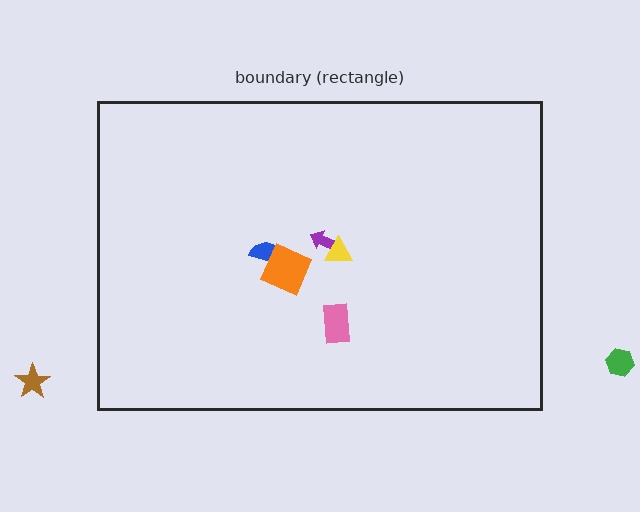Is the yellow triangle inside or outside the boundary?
Inside.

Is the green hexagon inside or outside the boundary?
Outside.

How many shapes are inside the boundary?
5 inside, 2 outside.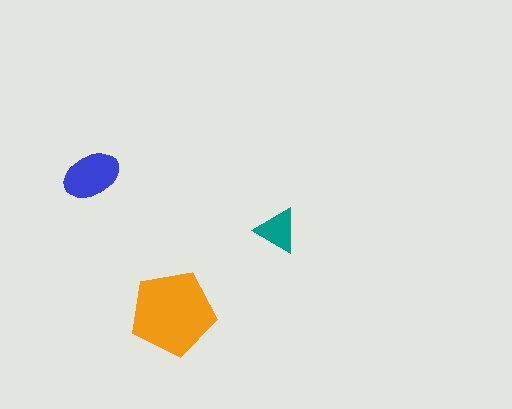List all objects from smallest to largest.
The teal triangle, the blue ellipse, the orange pentagon.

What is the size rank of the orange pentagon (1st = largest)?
1st.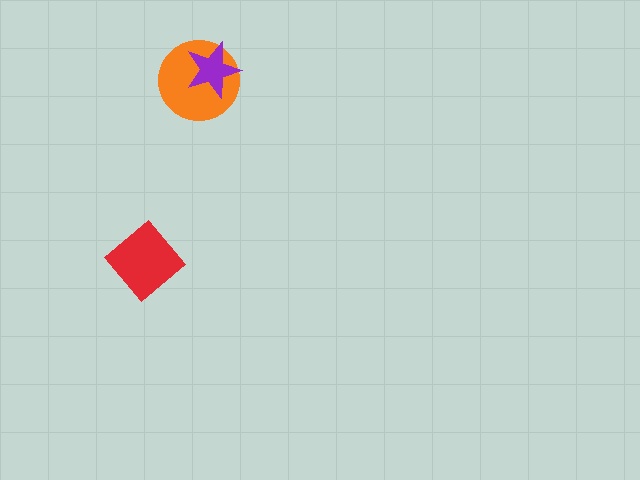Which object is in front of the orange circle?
The purple star is in front of the orange circle.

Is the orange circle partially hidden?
Yes, it is partially covered by another shape.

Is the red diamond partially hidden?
No, no other shape covers it.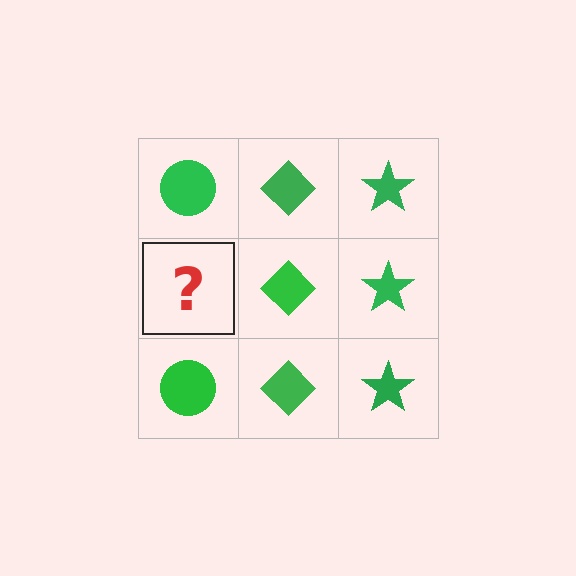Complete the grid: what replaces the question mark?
The question mark should be replaced with a green circle.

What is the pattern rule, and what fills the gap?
The rule is that each column has a consistent shape. The gap should be filled with a green circle.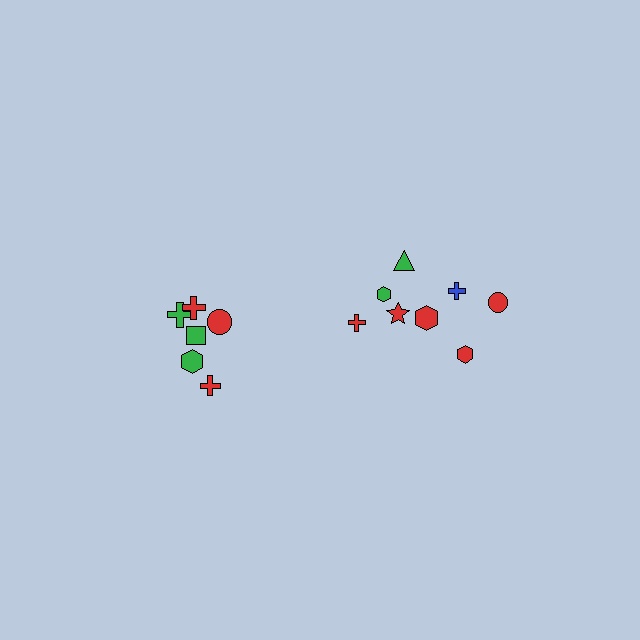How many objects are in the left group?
There are 6 objects.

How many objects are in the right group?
There are 8 objects.